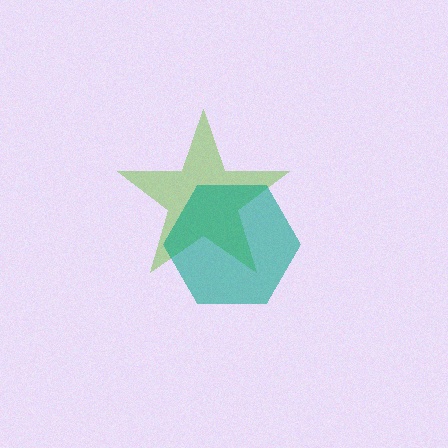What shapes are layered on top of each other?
The layered shapes are: a lime star, a teal hexagon.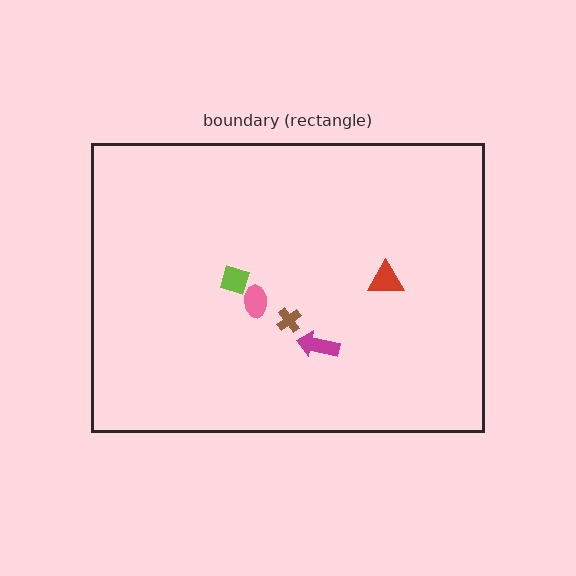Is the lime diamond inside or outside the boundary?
Inside.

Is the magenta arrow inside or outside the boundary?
Inside.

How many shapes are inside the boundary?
5 inside, 0 outside.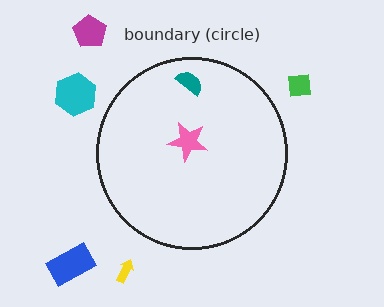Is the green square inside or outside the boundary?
Outside.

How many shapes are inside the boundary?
2 inside, 5 outside.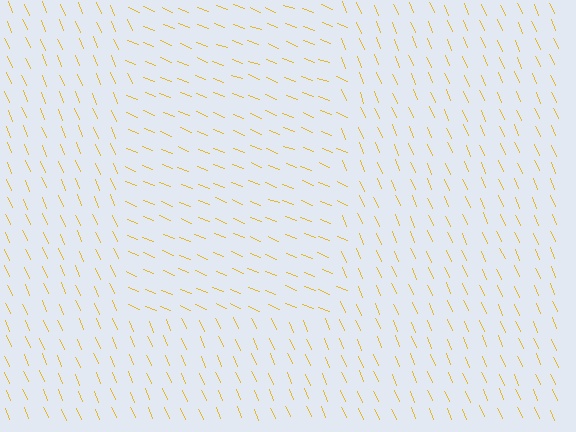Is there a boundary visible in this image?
Yes, there is a texture boundary formed by a change in line orientation.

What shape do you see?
I see a rectangle.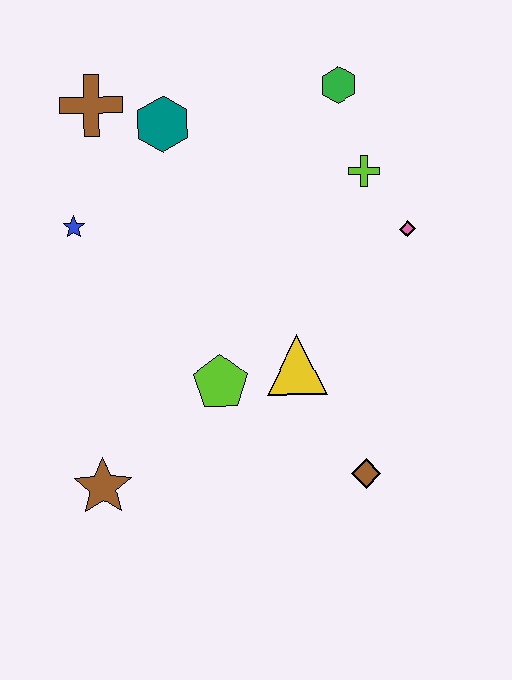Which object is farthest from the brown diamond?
The brown cross is farthest from the brown diamond.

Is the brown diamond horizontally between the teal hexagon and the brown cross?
No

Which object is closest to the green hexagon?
The lime cross is closest to the green hexagon.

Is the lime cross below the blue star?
No